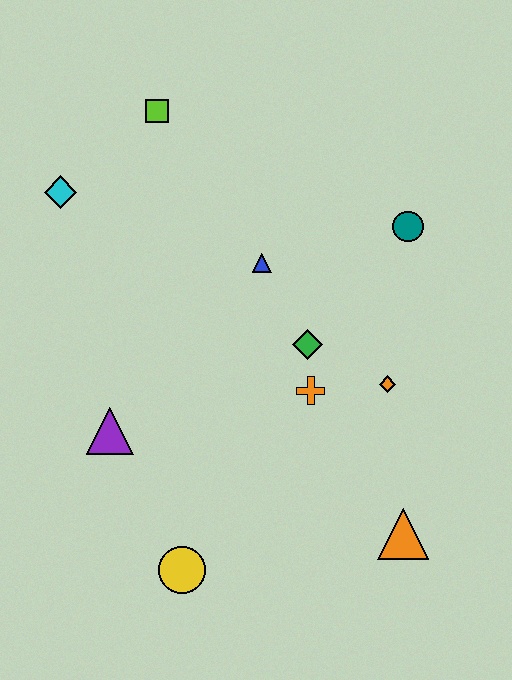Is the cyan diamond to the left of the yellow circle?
Yes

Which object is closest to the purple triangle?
The yellow circle is closest to the purple triangle.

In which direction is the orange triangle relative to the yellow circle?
The orange triangle is to the right of the yellow circle.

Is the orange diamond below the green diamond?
Yes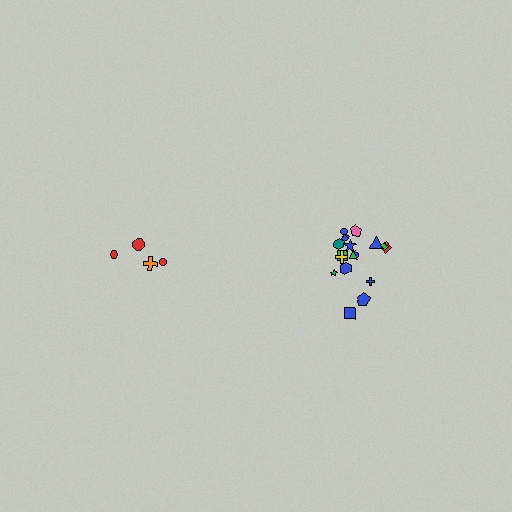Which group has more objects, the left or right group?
The right group.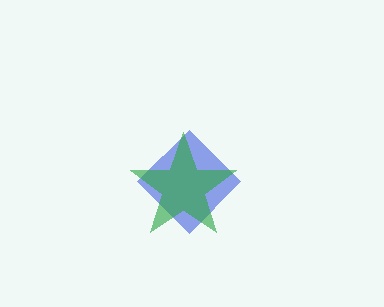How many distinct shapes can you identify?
There are 2 distinct shapes: a blue diamond, a green star.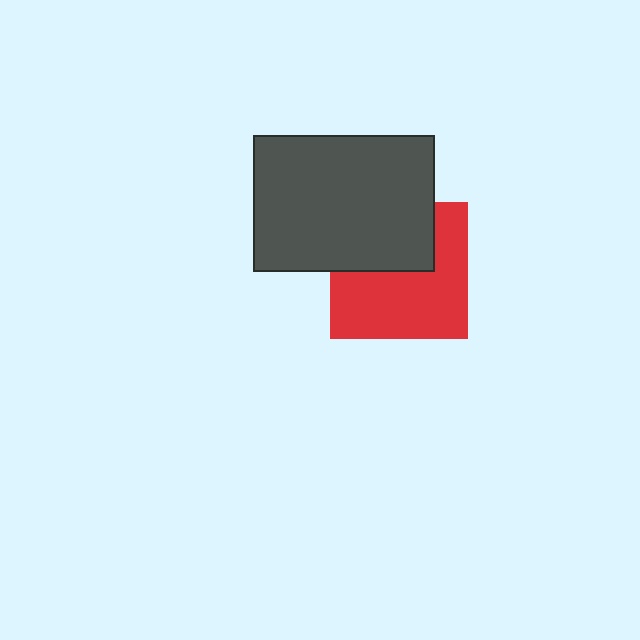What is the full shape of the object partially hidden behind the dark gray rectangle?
The partially hidden object is a red square.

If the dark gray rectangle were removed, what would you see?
You would see the complete red square.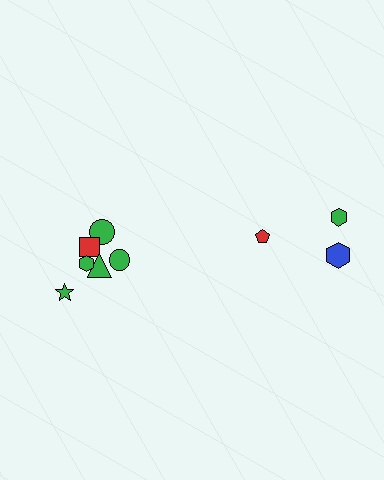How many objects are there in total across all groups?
There are 9 objects.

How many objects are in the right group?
There are 3 objects.